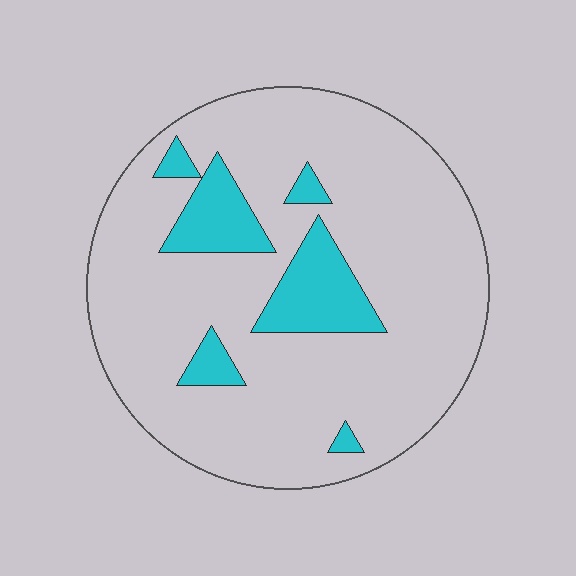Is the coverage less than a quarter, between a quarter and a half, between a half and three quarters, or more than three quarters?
Less than a quarter.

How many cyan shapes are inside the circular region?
6.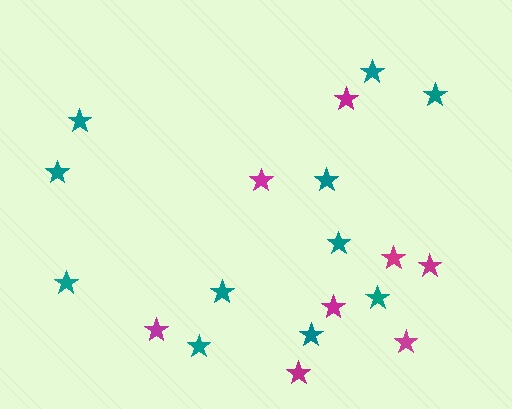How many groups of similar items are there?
There are 2 groups: one group of teal stars (11) and one group of magenta stars (8).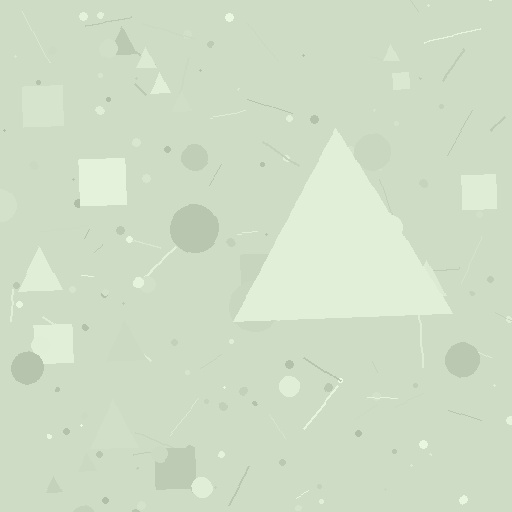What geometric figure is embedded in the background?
A triangle is embedded in the background.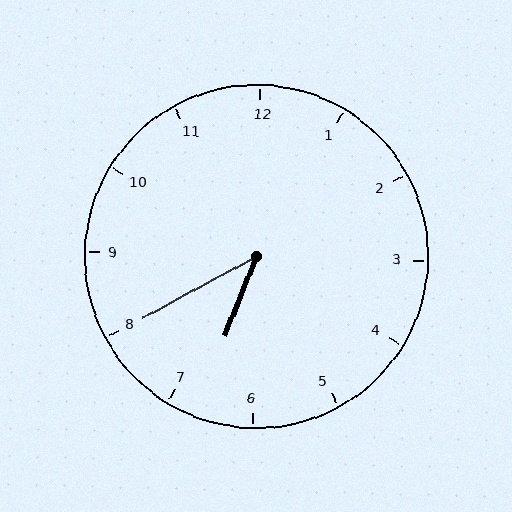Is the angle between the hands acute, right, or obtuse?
It is acute.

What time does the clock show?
6:40.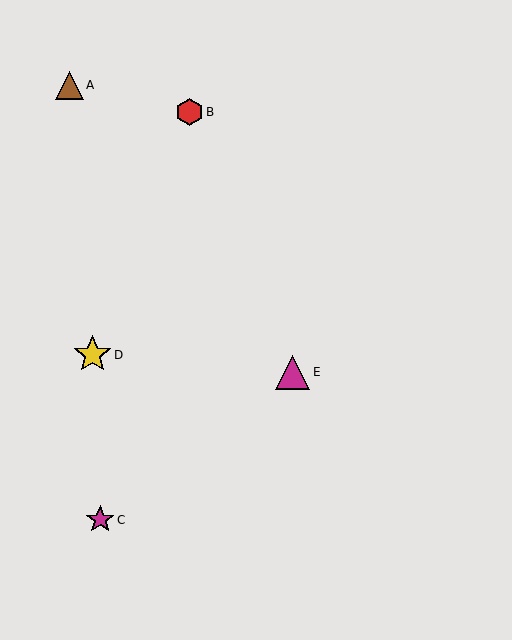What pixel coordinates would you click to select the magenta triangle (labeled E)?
Click at (293, 372) to select the magenta triangle E.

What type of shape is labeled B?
Shape B is a red hexagon.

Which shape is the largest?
The yellow star (labeled D) is the largest.